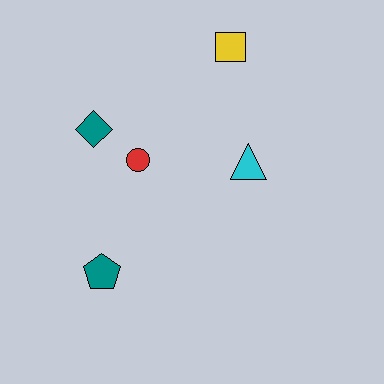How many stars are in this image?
There are no stars.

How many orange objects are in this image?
There are no orange objects.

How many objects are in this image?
There are 5 objects.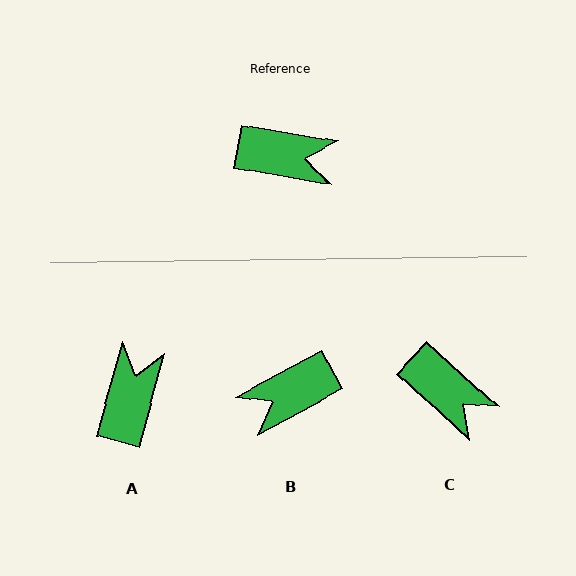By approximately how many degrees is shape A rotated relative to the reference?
Approximately 85 degrees counter-clockwise.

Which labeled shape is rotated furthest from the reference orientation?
B, about 142 degrees away.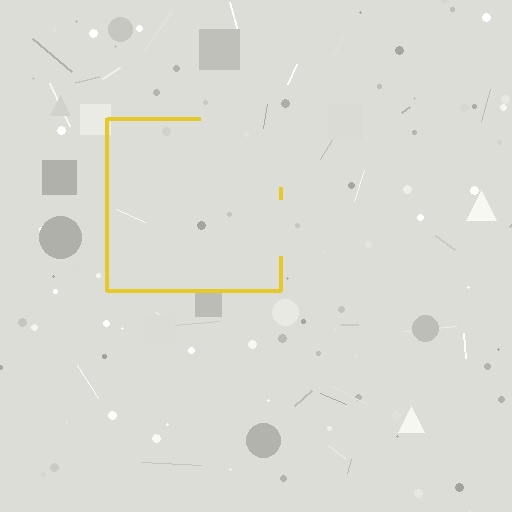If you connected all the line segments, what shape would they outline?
They would outline a square.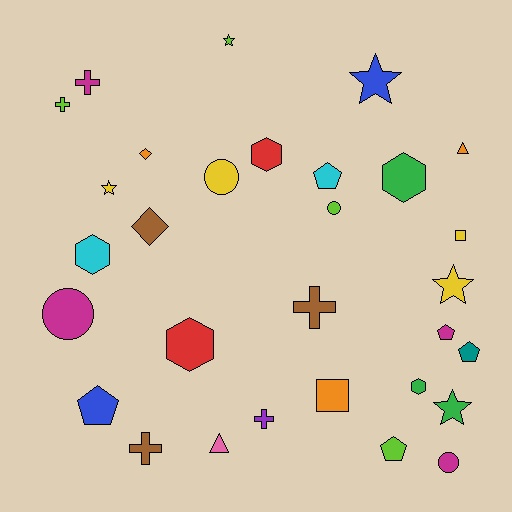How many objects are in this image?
There are 30 objects.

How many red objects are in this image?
There are 2 red objects.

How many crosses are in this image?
There are 5 crosses.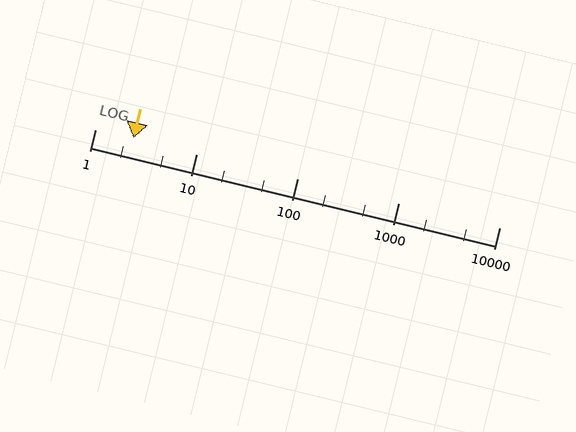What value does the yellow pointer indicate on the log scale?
The pointer indicates approximately 2.4.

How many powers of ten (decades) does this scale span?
The scale spans 4 decades, from 1 to 10000.